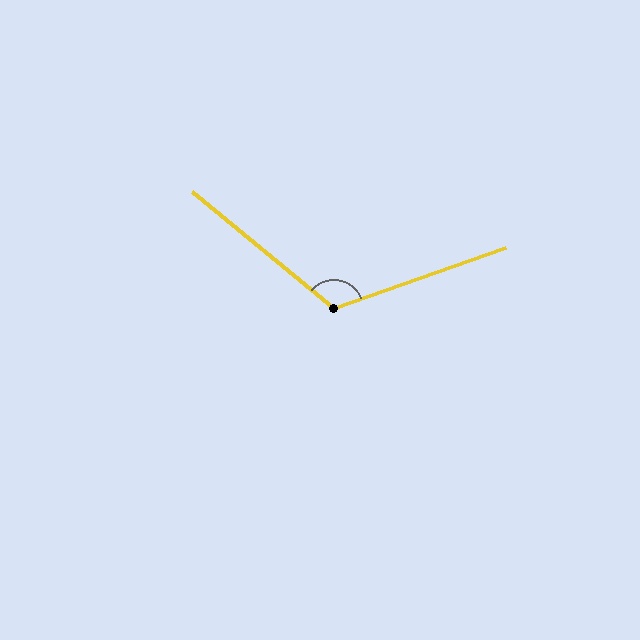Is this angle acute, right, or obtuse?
It is obtuse.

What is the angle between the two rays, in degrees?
Approximately 121 degrees.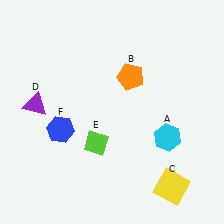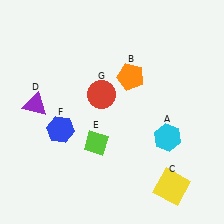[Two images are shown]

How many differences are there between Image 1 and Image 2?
There is 1 difference between the two images.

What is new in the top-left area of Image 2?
A red circle (G) was added in the top-left area of Image 2.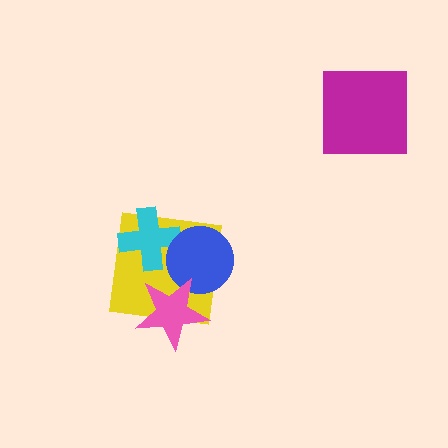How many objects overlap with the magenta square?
0 objects overlap with the magenta square.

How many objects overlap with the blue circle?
3 objects overlap with the blue circle.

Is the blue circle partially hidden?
Yes, it is partially covered by another shape.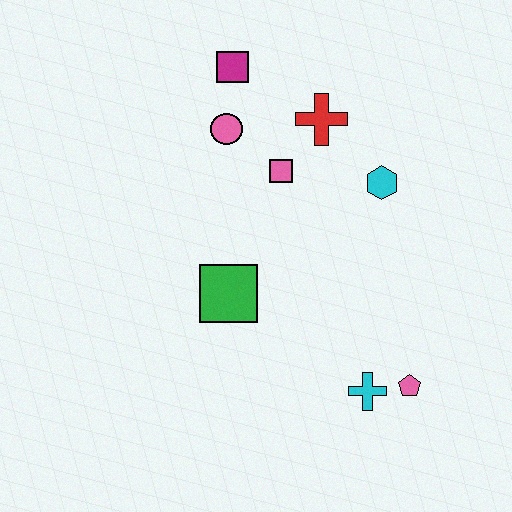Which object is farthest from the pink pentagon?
The magenta square is farthest from the pink pentagon.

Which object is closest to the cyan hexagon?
The red cross is closest to the cyan hexagon.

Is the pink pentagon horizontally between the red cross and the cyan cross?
No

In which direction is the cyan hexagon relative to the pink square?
The cyan hexagon is to the right of the pink square.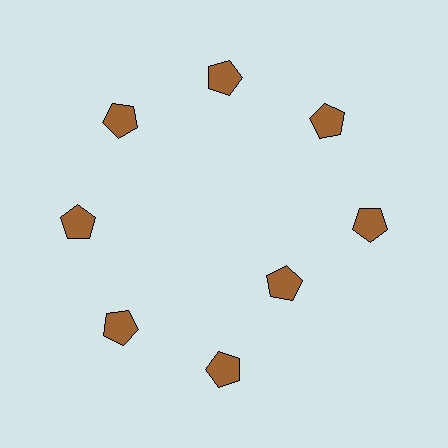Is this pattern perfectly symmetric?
No. The 8 brown pentagons are arranged in a ring, but one element near the 4 o'clock position is pulled inward toward the center, breaking the 8-fold rotational symmetry.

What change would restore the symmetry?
The symmetry would be restored by moving it outward, back onto the ring so that all 8 pentagons sit at equal angles and equal distance from the center.